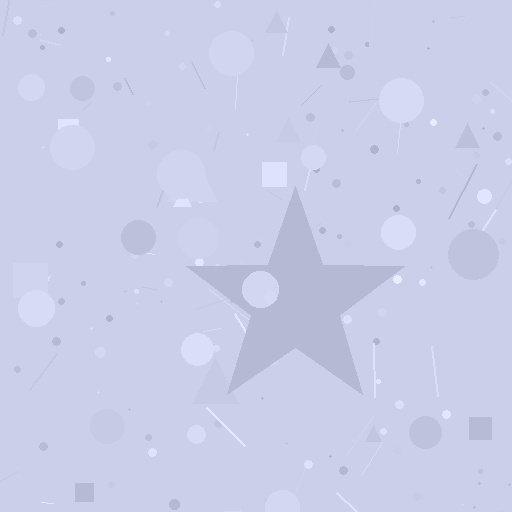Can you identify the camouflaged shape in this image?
The camouflaged shape is a star.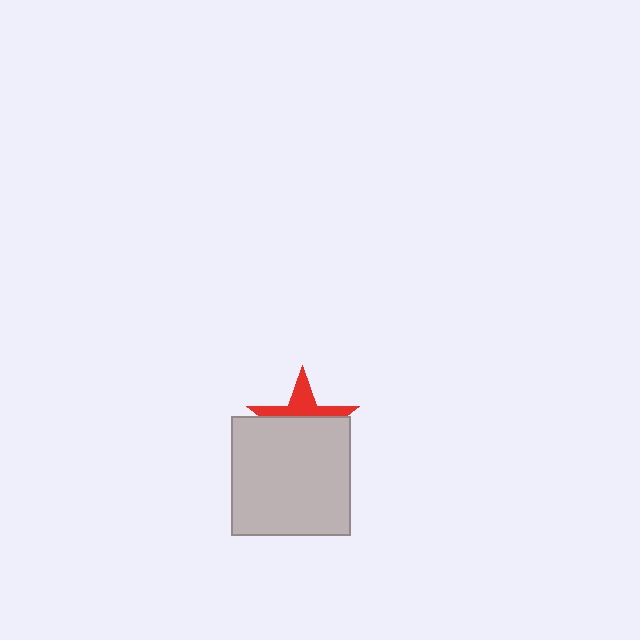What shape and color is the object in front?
The object in front is a light gray square.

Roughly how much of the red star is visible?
A small part of it is visible (roughly 38%).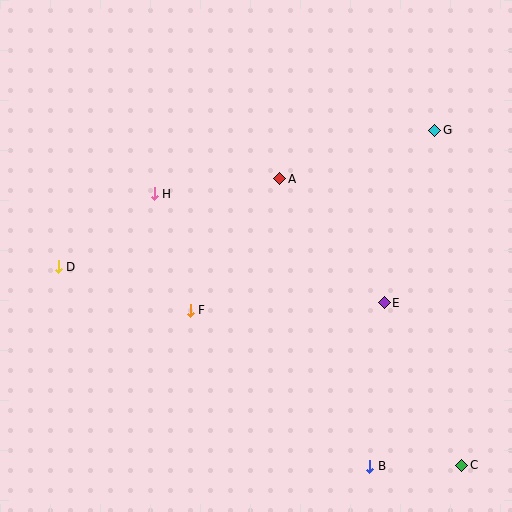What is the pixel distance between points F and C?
The distance between F and C is 313 pixels.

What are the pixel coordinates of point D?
Point D is at (58, 267).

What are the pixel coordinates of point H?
Point H is at (154, 194).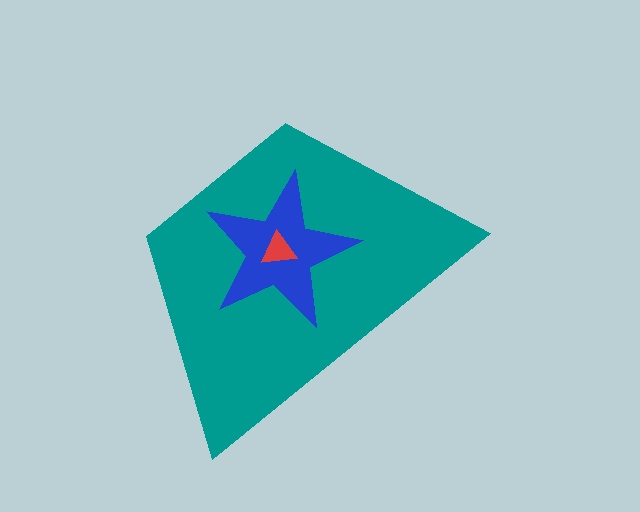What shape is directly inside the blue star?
The red triangle.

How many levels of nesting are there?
3.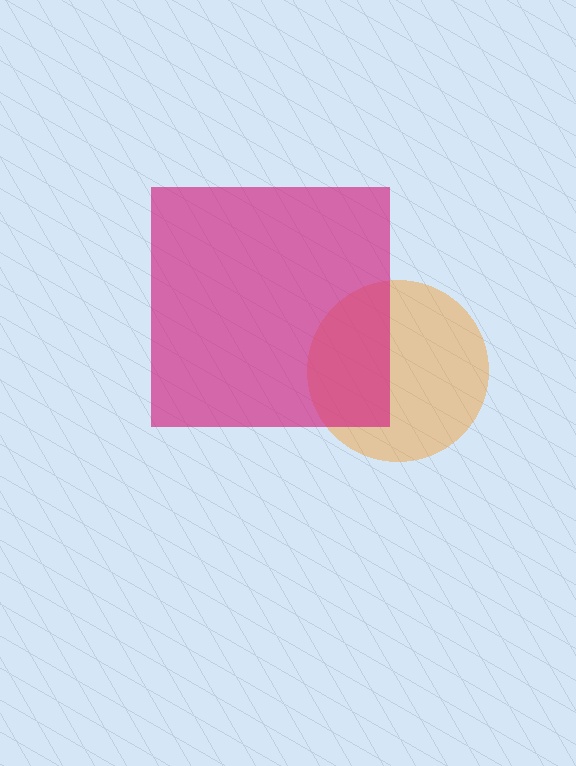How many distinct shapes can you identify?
There are 2 distinct shapes: an orange circle, a magenta square.